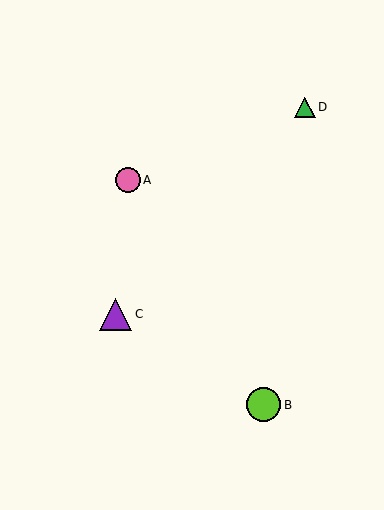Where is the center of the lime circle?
The center of the lime circle is at (264, 405).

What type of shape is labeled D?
Shape D is a green triangle.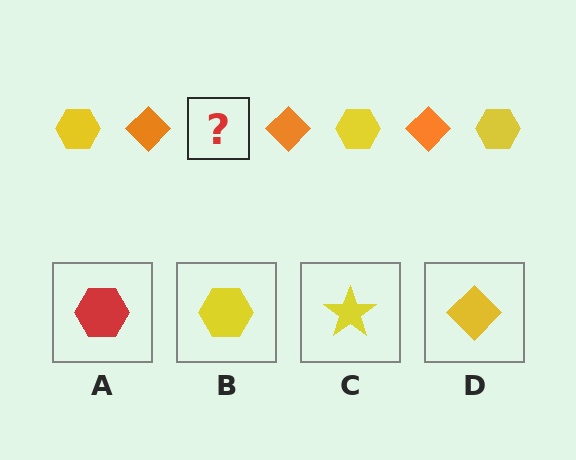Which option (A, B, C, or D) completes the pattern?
B.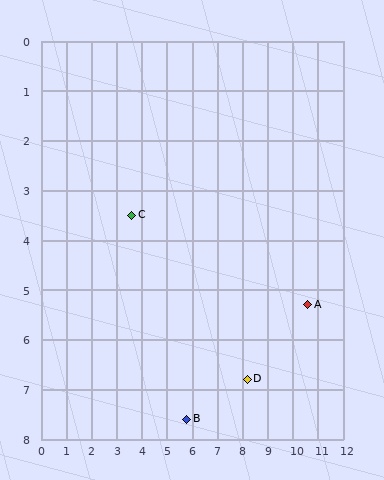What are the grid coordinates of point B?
Point B is at approximately (5.8, 7.6).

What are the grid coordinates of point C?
Point C is at approximately (3.6, 3.5).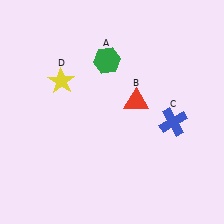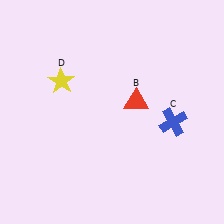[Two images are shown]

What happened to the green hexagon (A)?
The green hexagon (A) was removed in Image 2. It was in the top-left area of Image 1.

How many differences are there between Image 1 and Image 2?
There is 1 difference between the two images.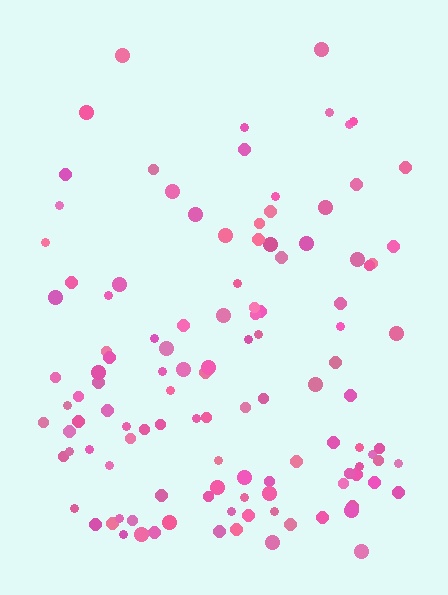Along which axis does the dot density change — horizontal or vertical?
Vertical.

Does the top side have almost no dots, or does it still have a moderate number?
Still a moderate number, just noticeably fewer than the bottom.